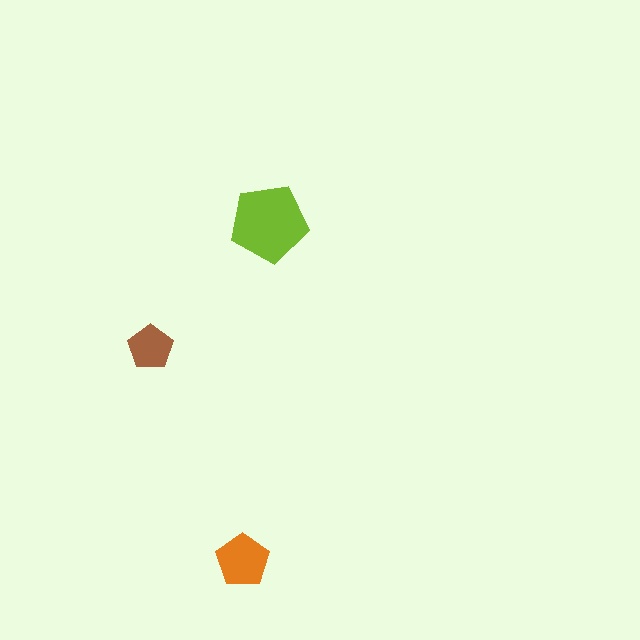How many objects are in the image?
There are 3 objects in the image.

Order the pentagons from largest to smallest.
the lime one, the orange one, the brown one.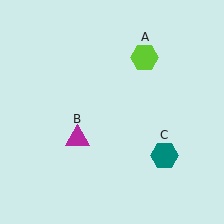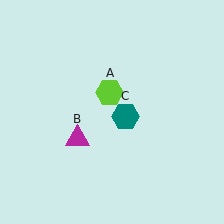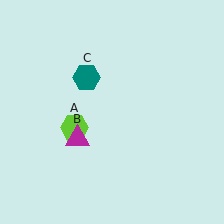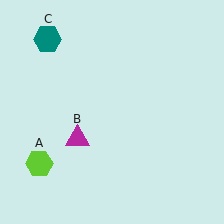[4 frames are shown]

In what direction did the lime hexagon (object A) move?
The lime hexagon (object A) moved down and to the left.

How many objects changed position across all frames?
2 objects changed position: lime hexagon (object A), teal hexagon (object C).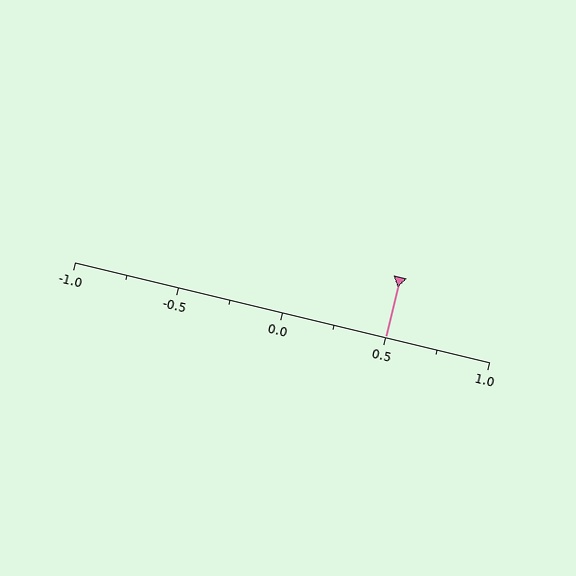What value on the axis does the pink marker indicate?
The marker indicates approximately 0.5.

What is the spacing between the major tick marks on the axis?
The major ticks are spaced 0.5 apart.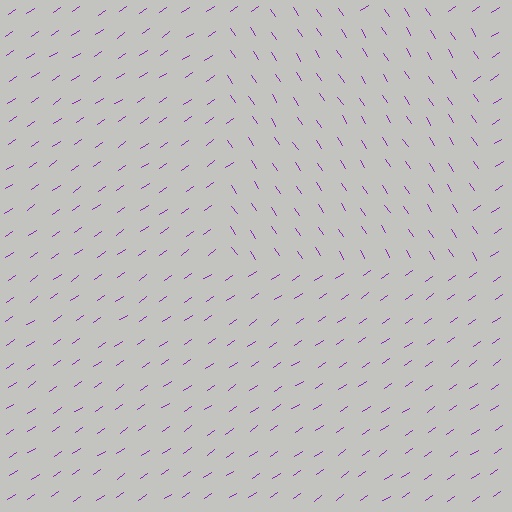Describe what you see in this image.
The image is filled with small purple line segments. A rectangle region in the image has lines oriented differently from the surrounding lines, creating a visible texture boundary.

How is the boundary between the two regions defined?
The boundary is defined purely by a change in line orientation (approximately 89 degrees difference). All lines are the same color and thickness.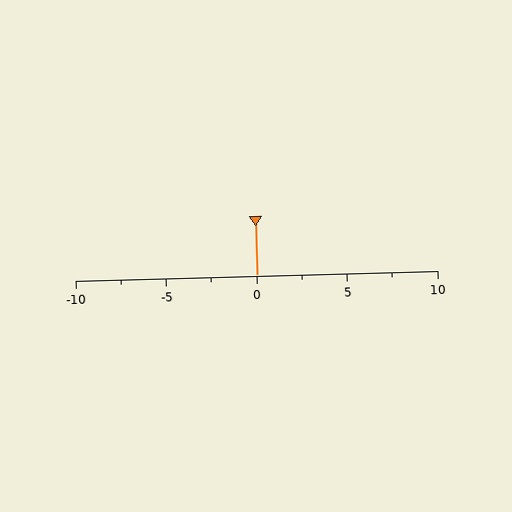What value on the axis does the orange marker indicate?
The marker indicates approximately 0.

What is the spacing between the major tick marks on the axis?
The major ticks are spaced 5 apart.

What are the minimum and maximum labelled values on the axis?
The axis runs from -10 to 10.